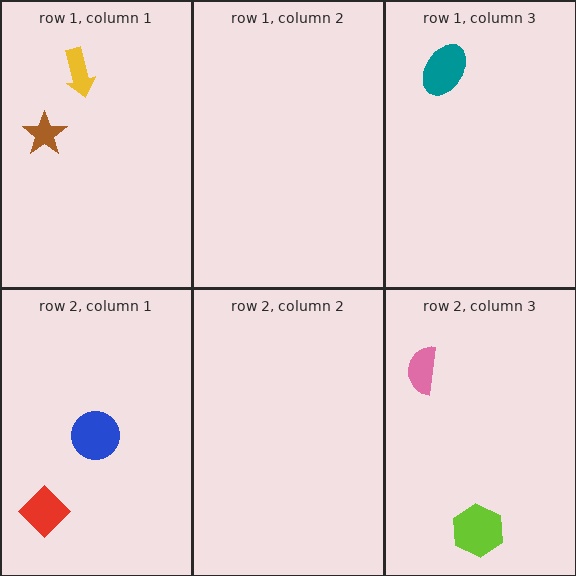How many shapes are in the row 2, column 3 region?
2.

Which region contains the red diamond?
The row 2, column 1 region.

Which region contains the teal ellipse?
The row 1, column 3 region.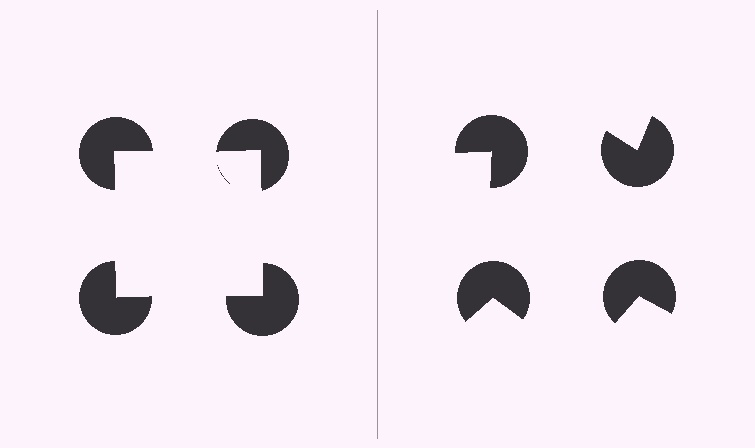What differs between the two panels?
The pac-man discs are positioned identically on both sides; only the wedge orientations differ. On the left they align to a square; on the right they are misaligned.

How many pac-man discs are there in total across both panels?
8 — 4 on each side.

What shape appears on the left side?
An illusory square.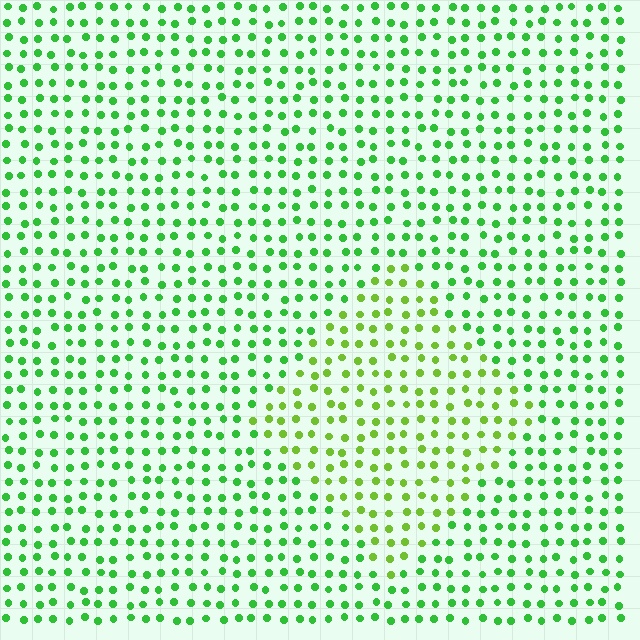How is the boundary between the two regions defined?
The boundary is defined purely by a slight shift in hue (about 30 degrees). Spacing, size, and orientation are identical on both sides.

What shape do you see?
I see a diamond.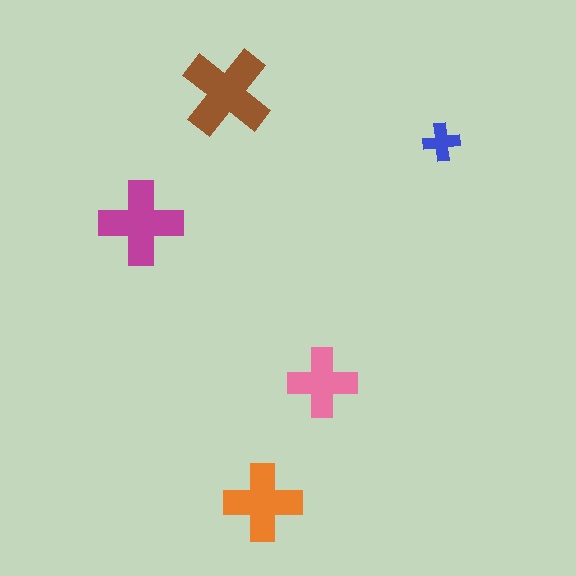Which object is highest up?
The brown cross is topmost.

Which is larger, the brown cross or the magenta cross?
The brown one.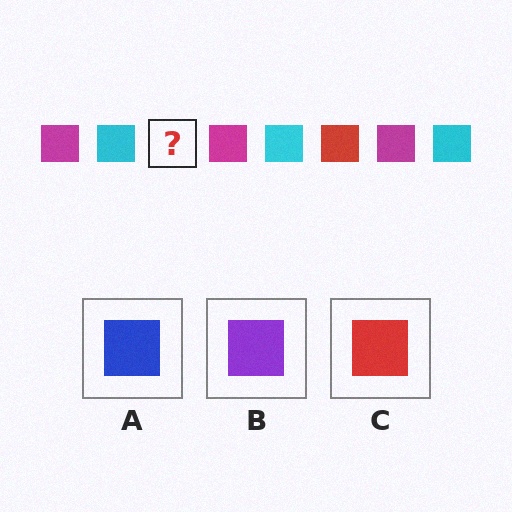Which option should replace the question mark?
Option C.